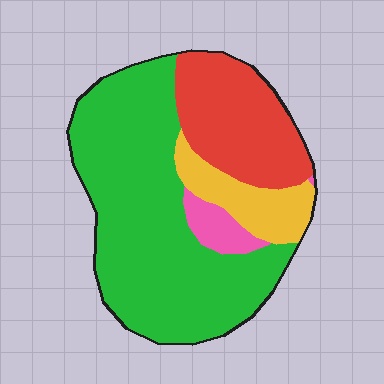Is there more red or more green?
Green.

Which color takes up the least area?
Pink, at roughly 5%.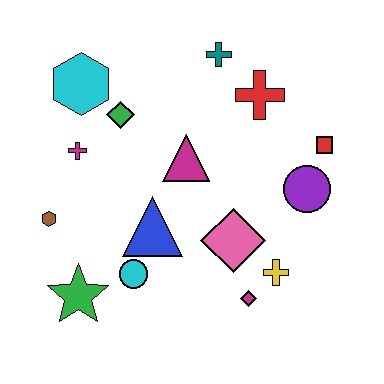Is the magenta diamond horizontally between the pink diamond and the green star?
No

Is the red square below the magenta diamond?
No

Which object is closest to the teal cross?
The red cross is closest to the teal cross.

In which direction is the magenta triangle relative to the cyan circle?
The magenta triangle is above the cyan circle.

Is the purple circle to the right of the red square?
No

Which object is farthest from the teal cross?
The green star is farthest from the teal cross.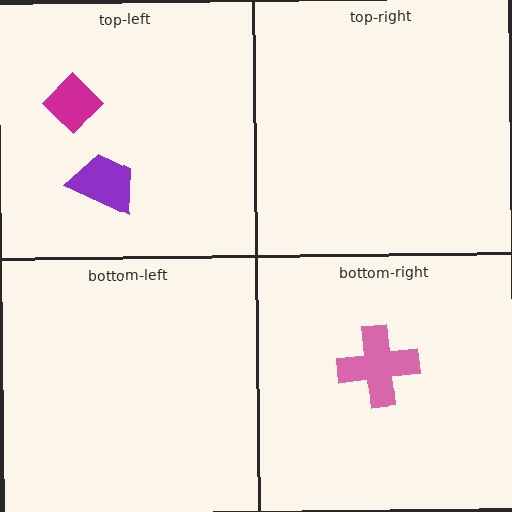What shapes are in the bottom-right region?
The pink cross.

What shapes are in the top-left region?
The purple trapezoid, the magenta diamond.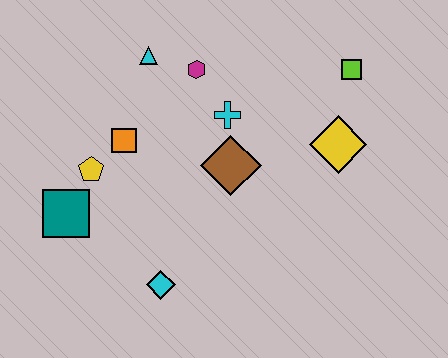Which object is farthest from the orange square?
The lime square is farthest from the orange square.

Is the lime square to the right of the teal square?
Yes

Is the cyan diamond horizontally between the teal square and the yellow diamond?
Yes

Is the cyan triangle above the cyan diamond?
Yes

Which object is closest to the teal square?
The yellow pentagon is closest to the teal square.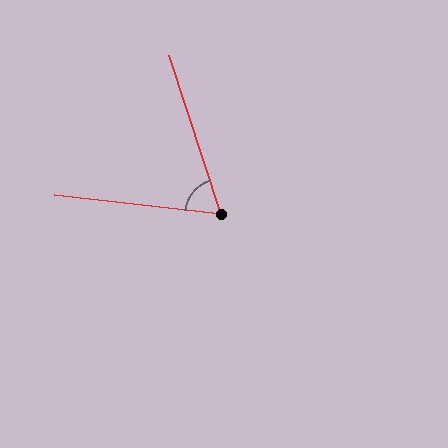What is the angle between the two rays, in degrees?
Approximately 65 degrees.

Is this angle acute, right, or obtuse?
It is acute.